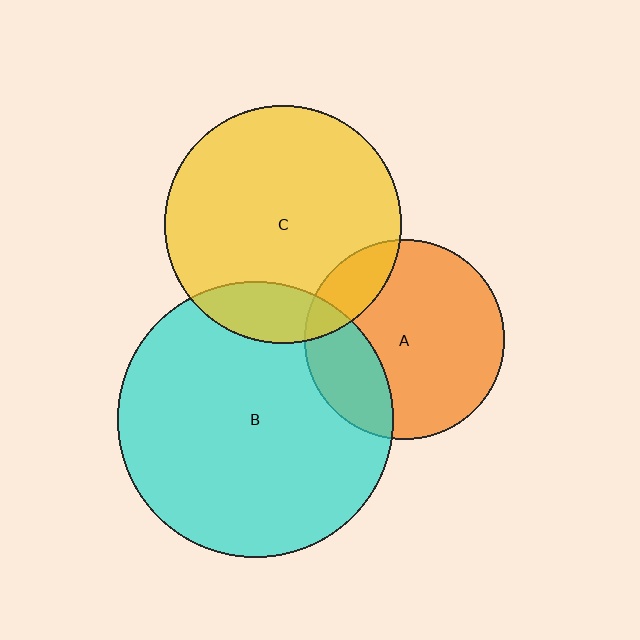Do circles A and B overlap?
Yes.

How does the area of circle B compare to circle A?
Approximately 1.9 times.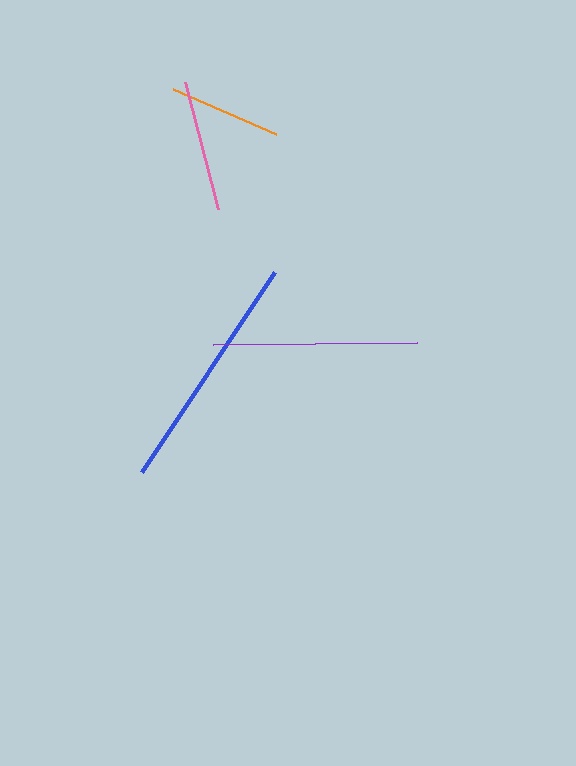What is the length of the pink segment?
The pink segment is approximately 131 pixels long.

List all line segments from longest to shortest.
From longest to shortest: blue, purple, pink, orange.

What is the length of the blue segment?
The blue segment is approximately 241 pixels long.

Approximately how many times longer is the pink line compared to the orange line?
The pink line is approximately 1.2 times the length of the orange line.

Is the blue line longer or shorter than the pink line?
The blue line is longer than the pink line.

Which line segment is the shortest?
The orange line is the shortest at approximately 113 pixels.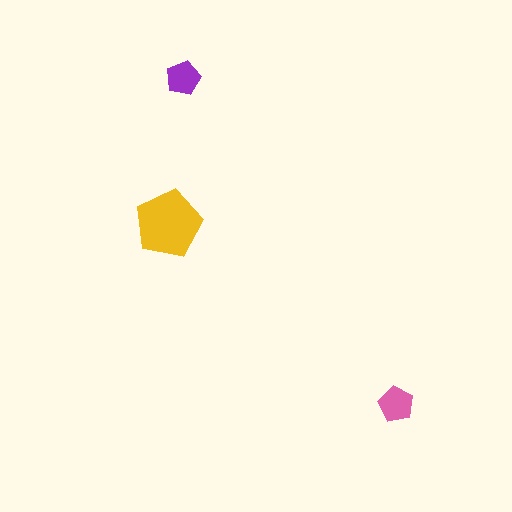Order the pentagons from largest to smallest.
the yellow one, the pink one, the purple one.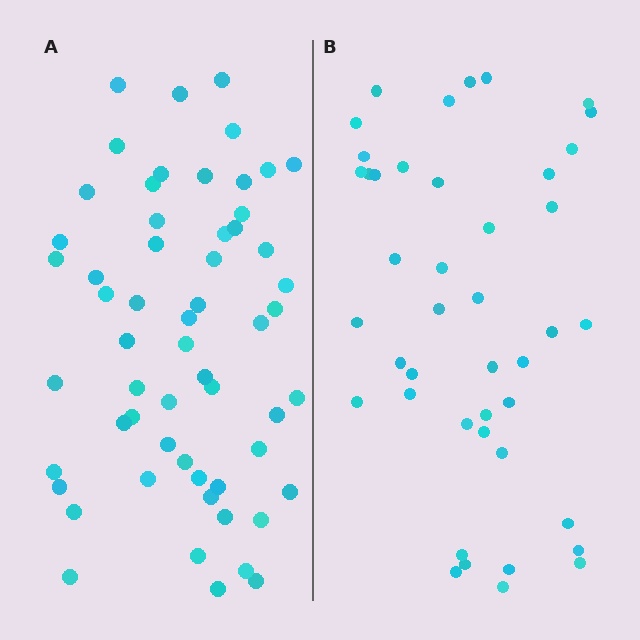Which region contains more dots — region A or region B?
Region A (the left region) has more dots.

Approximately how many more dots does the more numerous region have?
Region A has approximately 15 more dots than region B.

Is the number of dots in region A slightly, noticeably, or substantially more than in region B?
Region A has noticeably more, but not dramatically so. The ratio is roughly 1.3 to 1.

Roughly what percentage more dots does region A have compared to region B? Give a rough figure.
About 35% more.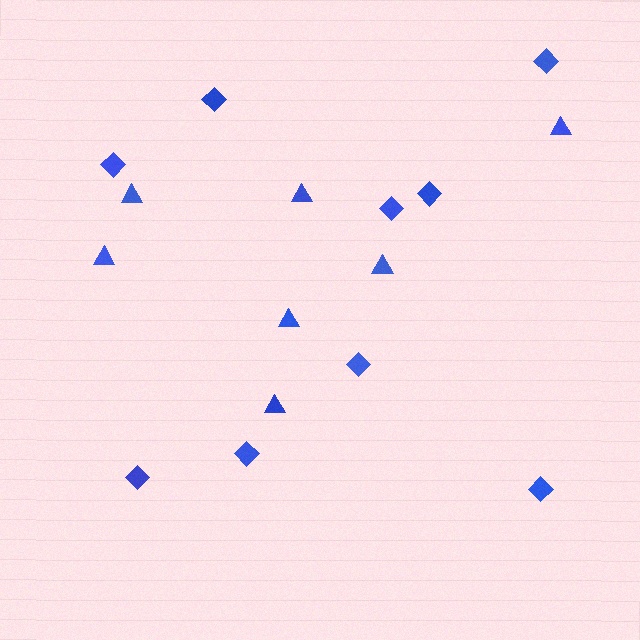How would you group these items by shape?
There are 2 groups: one group of diamonds (9) and one group of triangles (7).